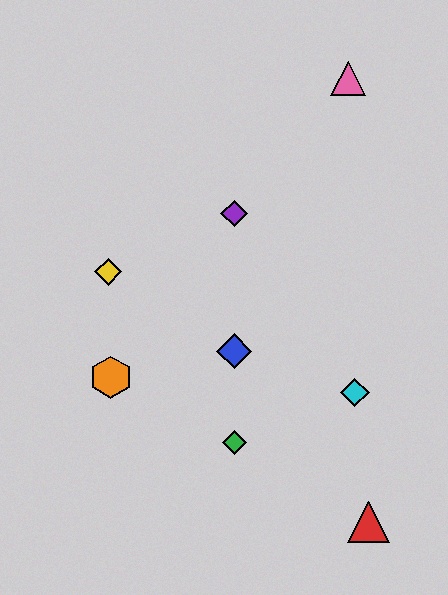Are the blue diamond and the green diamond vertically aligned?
Yes, both are at x≈234.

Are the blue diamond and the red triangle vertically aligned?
No, the blue diamond is at x≈234 and the red triangle is at x≈369.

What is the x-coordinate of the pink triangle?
The pink triangle is at x≈348.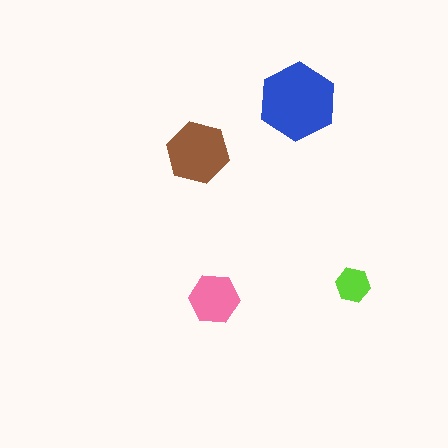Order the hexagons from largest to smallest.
the blue one, the brown one, the pink one, the lime one.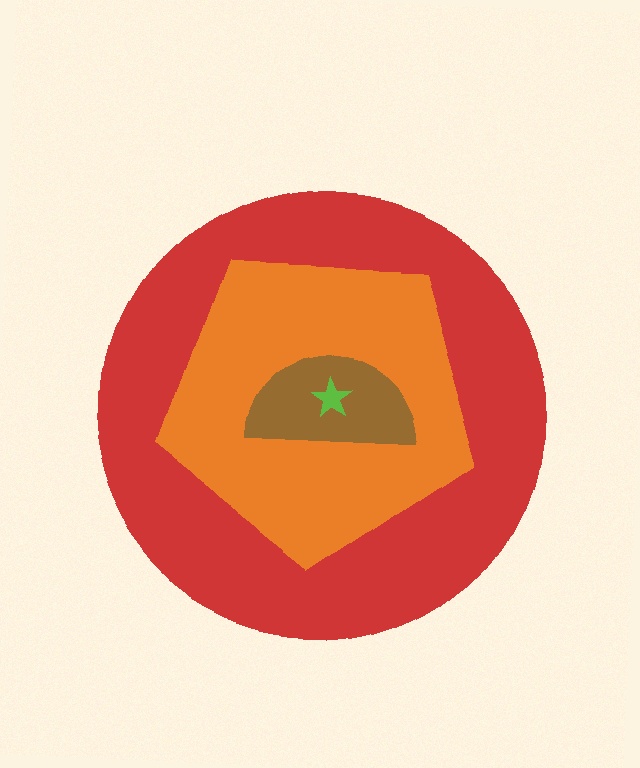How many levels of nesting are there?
4.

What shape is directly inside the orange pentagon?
The brown semicircle.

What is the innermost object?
The lime star.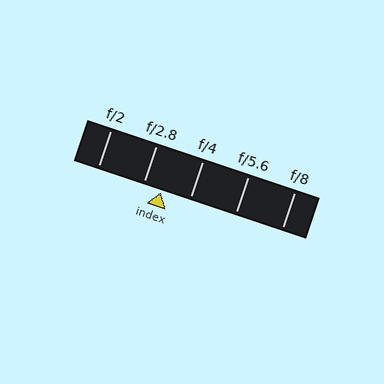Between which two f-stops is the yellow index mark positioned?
The index mark is between f/2.8 and f/4.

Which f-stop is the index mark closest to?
The index mark is closest to f/2.8.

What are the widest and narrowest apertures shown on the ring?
The widest aperture shown is f/2 and the narrowest is f/8.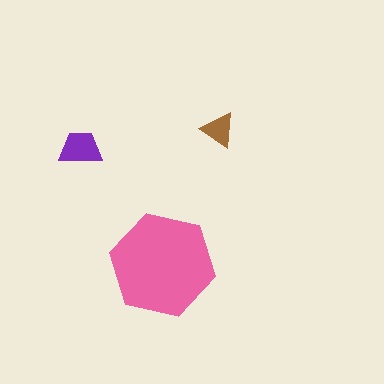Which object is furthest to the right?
The brown triangle is rightmost.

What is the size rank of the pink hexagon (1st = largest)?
1st.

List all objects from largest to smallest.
The pink hexagon, the purple trapezoid, the brown triangle.